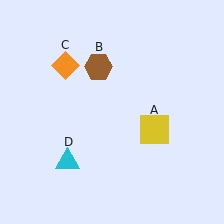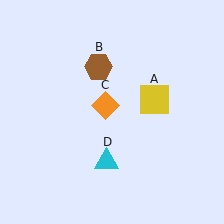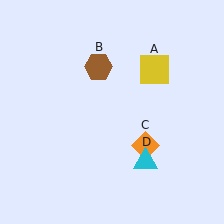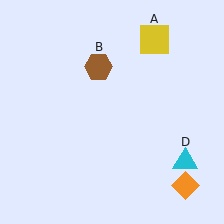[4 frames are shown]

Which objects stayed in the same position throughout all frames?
Brown hexagon (object B) remained stationary.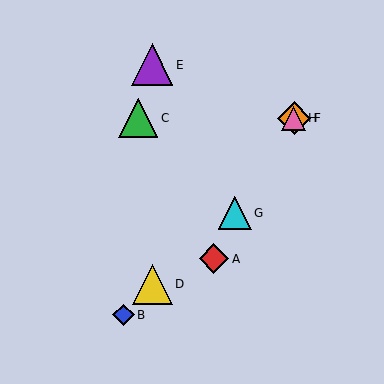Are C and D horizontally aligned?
No, C is at y≈118 and D is at y≈284.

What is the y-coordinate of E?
Object E is at y≈65.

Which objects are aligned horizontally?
Objects C, F, H are aligned horizontally.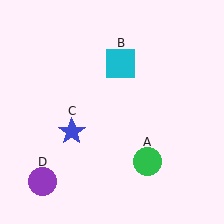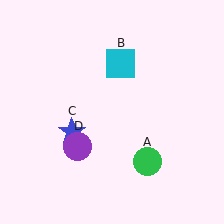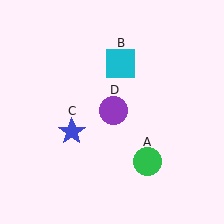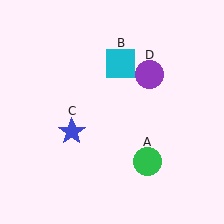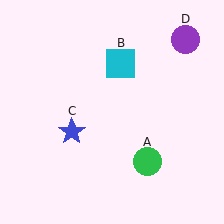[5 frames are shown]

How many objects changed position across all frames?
1 object changed position: purple circle (object D).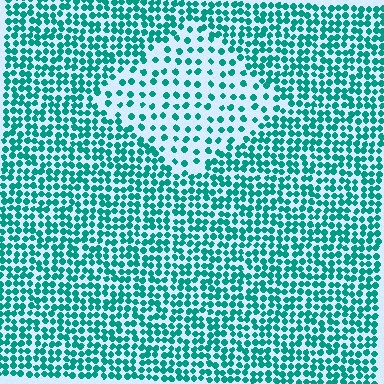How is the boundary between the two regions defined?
The boundary is defined by a change in element density (approximately 2.2x ratio). All elements are the same color, size, and shape.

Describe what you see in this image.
The image contains small teal elements arranged at two different densities. A diamond-shaped region is visible where the elements are less densely packed than the surrounding area.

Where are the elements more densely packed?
The elements are more densely packed outside the diamond boundary.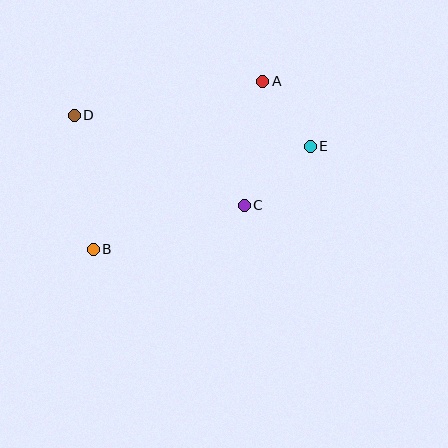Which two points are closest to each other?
Points A and E are closest to each other.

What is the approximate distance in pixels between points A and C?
The distance between A and C is approximately 125 pixels.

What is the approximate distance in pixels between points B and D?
The distance between B and D is approximately 136 pixels.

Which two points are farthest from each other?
Points B and E are farthest from each other.